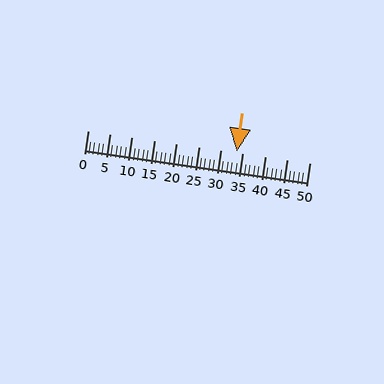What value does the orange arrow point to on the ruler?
The orange arrow points to approximately 34.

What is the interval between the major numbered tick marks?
The major tick marks are spaced 5 units apart.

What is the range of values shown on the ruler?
The ruler shows values from 0 to 50.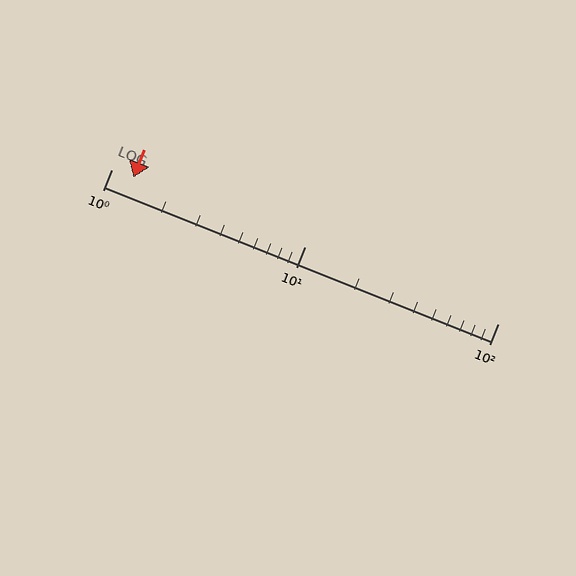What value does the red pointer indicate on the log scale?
The pointer indicates approximately 1.3.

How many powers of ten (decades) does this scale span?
The scale spans 2 decades, from 1 to 100.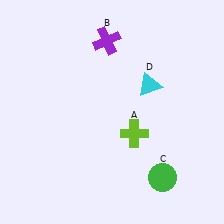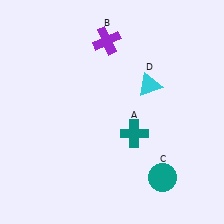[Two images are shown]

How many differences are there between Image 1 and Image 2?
There are 2 differences between the two images.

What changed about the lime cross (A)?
In Image 1, A is lime. In Image 2, it changed to teal.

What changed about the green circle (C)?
In Image 1, C is green. In Image 2, it changed to teal.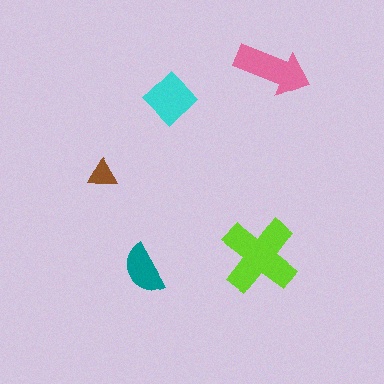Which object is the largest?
The lime cross.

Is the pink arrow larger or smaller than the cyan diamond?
Larger.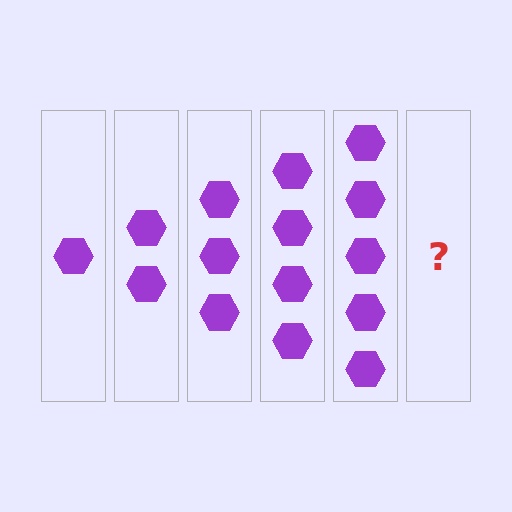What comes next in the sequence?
The next element should be 6 hexagons.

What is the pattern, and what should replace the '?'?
The pattern is that each step adds one more hexagon. The '?' should be 6 hexagons.